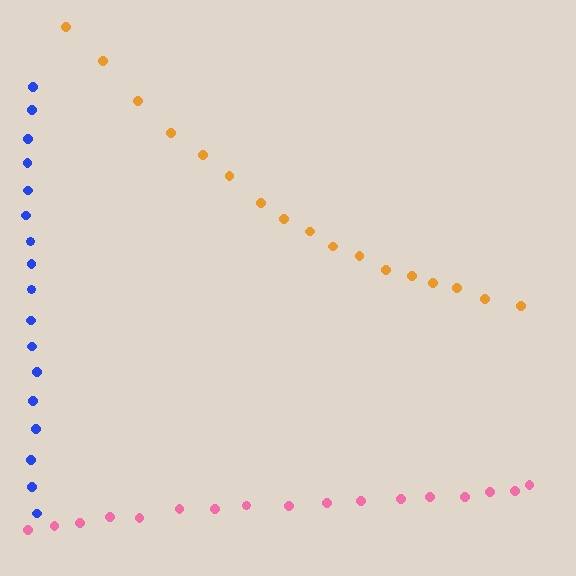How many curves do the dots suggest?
There are 3 distinct paths.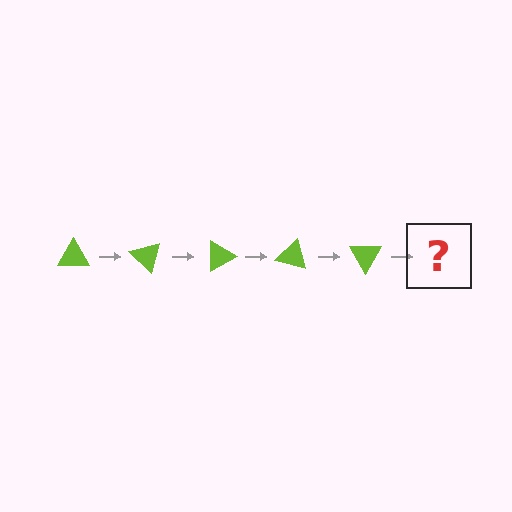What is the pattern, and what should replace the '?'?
The pattern is that the triangle rotates 45 degrees each step. The '?' should be a lime triangle rotated 225 degrees.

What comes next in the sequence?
The next element should be a lime triangle rotated 225 degrees.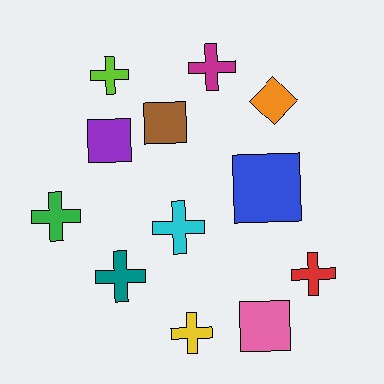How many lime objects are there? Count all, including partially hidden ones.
There is 1 lime object.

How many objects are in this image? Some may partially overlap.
There are 12 objects.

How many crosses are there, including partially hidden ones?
There are 7 crosses.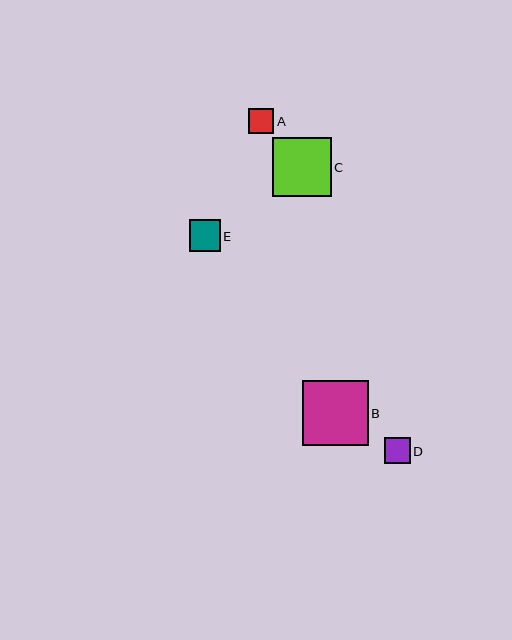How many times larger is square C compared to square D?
Square C is approximately 2.3 times the size of square D.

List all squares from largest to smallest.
From largest to smallest: B, C, E, D, A.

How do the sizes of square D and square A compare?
Square D and square A are approximately the same size.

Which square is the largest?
Square B is the largest with a size of approximately 66 pixels.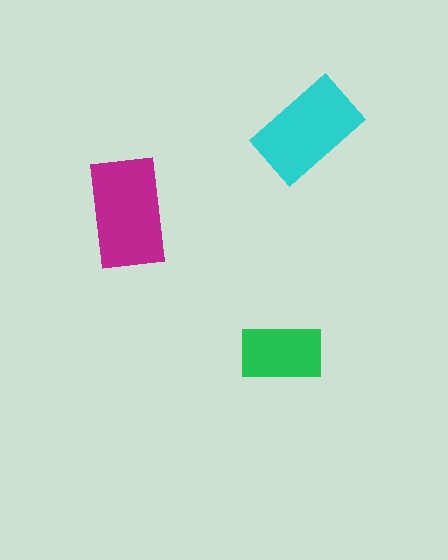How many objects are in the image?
There are 3 objects in the image.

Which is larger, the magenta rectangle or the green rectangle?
The magenta one.